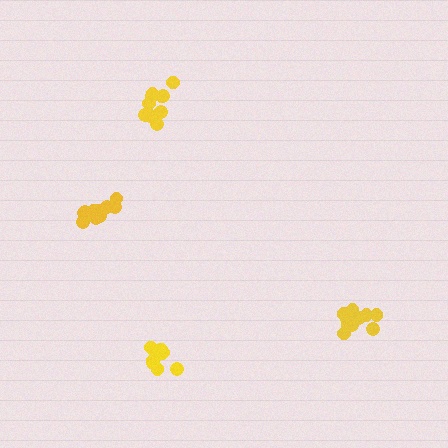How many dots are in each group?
Group 1: 12 dots, Group 2: 10 dots, Group 3: 10 dots, Group 4: 10 dots (42 total).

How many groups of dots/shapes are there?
There are 4 groups.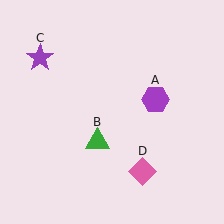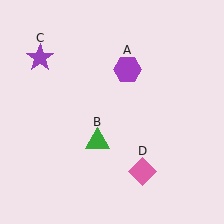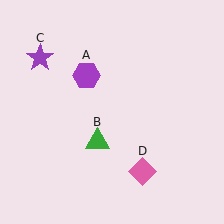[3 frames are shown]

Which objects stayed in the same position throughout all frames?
Green triangle (object B) and purple star (object C) and pink diamond (object D) remained stationary.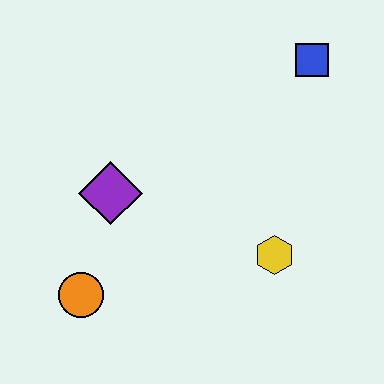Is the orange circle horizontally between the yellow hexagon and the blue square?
No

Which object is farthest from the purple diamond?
The blue square is farthest from the purple diamond.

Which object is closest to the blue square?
The yellow hexagon is closest to the blue square.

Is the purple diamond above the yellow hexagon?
Yes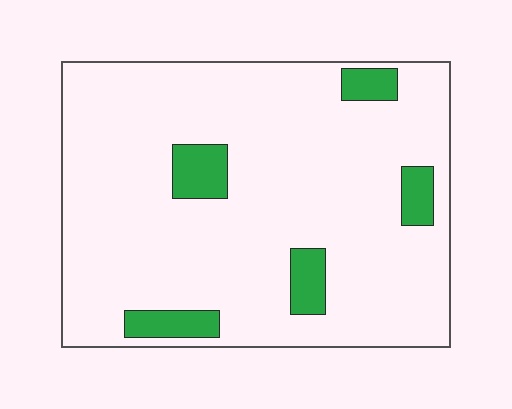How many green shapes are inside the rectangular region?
5.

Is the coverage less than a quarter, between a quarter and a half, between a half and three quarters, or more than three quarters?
Less than a quarter.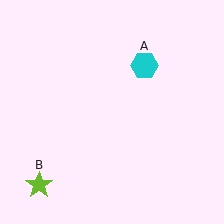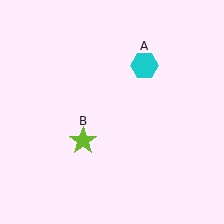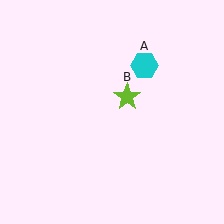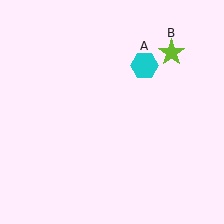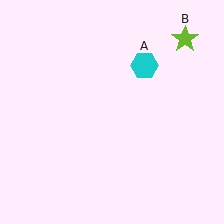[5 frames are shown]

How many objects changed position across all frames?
1 object changed position: lime star (object B).